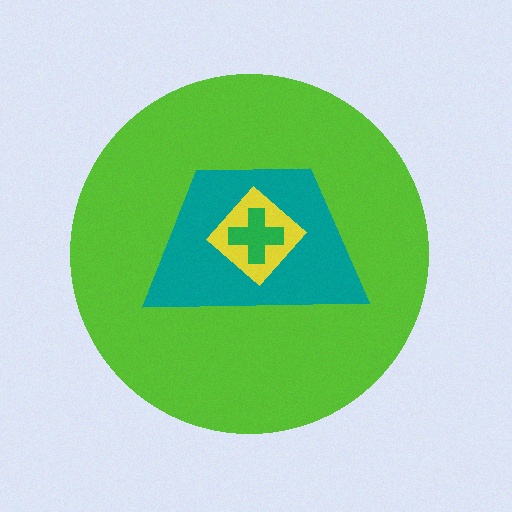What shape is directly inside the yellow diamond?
The green cross.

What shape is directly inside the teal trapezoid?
The yellow diamond.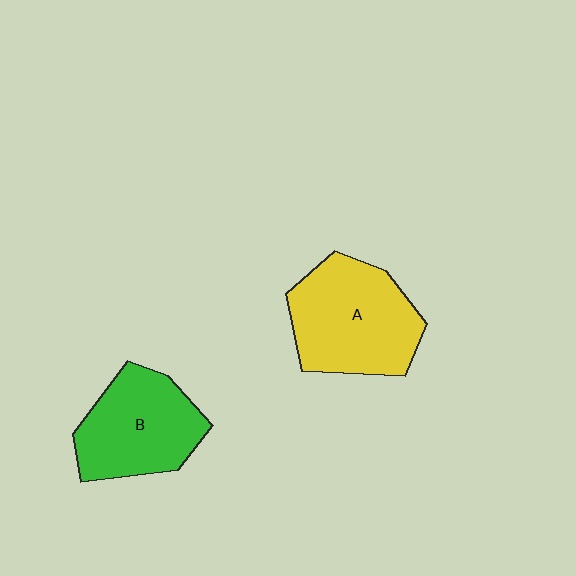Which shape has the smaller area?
Shape B (green).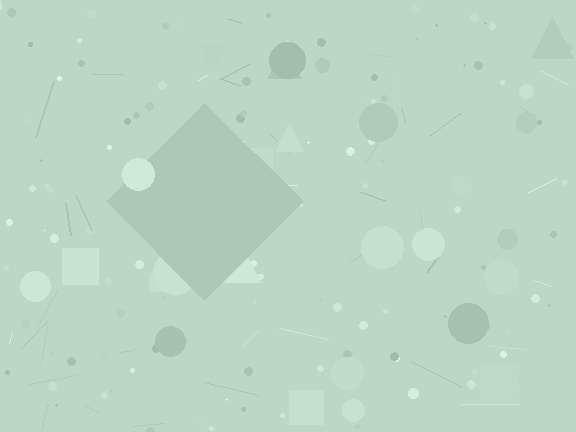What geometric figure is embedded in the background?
A diamond is embedded in the background.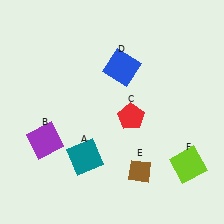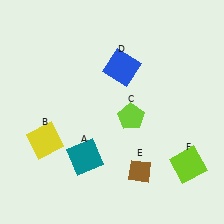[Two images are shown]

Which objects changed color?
B changed from purple to yellow. C changed from red to lime.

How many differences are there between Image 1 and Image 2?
There are 2 differences between the two images.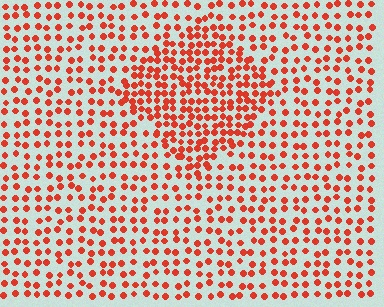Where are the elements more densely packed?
The elements are more densely packed inside the diamond boundary.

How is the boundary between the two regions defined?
The boundary is defined by a change in element density (approximately 1.8x ratio). All elements are the same color, size, and shape.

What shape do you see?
I see a diamond.